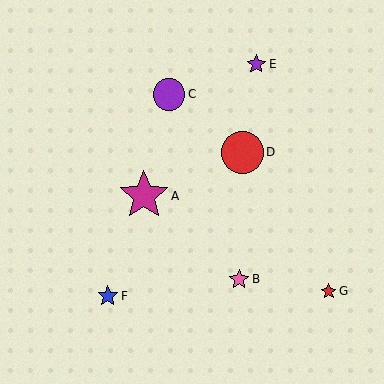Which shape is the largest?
The magenta star (labeled A) is the largest.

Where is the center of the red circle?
The center of the red circle is at (242, 153).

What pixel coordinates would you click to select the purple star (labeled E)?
Click at (256, 64) to select the purple star E.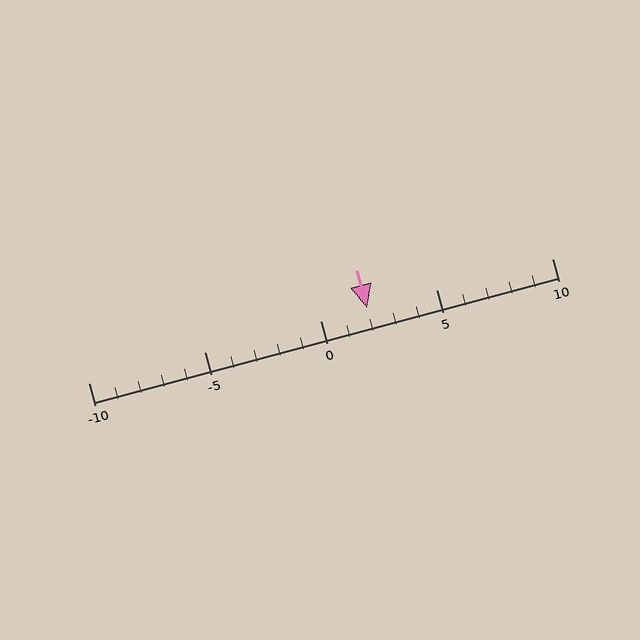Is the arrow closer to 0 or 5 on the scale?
The arrow is closer to 0.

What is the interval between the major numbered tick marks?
The major tick marks are spaced 5 units apart.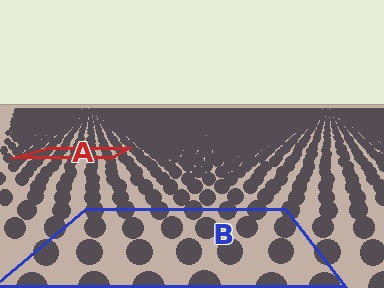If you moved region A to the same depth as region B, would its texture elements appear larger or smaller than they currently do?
They would appear larger. At a closer depth, the same texture elements are projected at a bigger on-screen size.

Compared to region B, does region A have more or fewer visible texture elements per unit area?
Region A has more texture elements per unit area — they are packed more densely because it is farther away.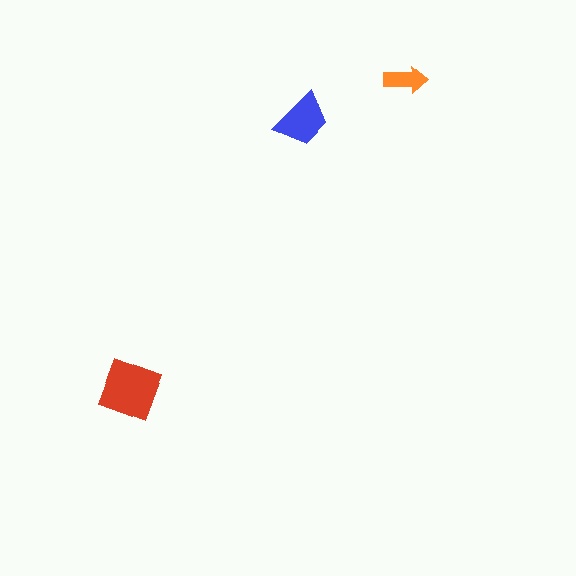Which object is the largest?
The red square.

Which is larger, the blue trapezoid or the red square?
The red square.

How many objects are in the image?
There are 3 objects in the image.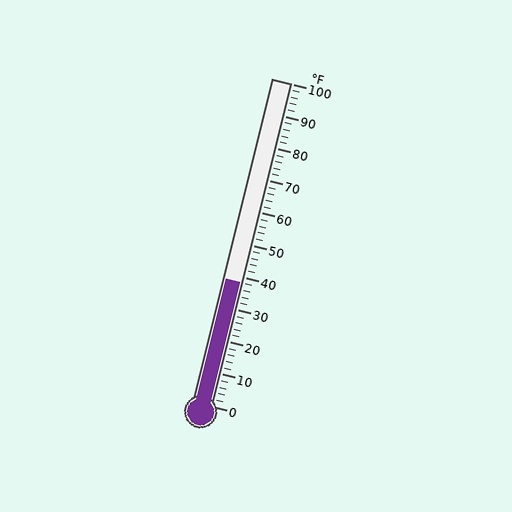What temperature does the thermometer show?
The thermometer shows approximately 38°F.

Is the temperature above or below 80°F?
The temperature is below 80°F.